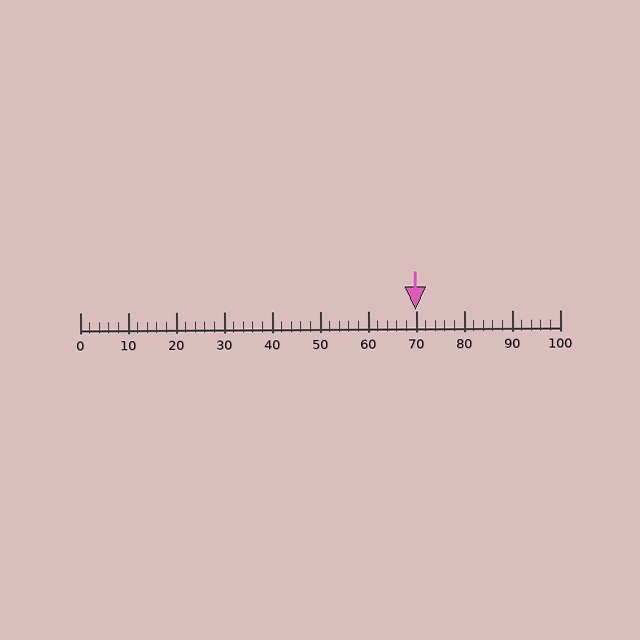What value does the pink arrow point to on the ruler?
The pink arrow points to approximately 70.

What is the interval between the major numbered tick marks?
The major tick marks are spaced 10 units apart.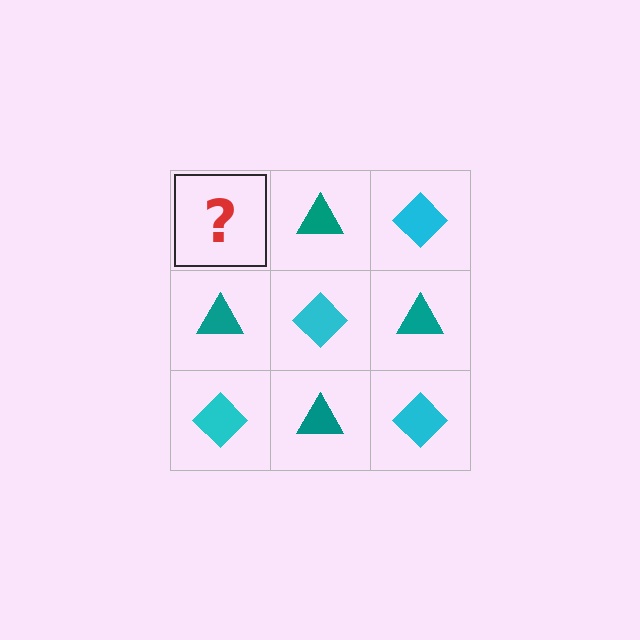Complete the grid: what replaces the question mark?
The question mark should be replaced with a cyan diamond.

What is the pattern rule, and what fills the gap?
The rule is that it alternates cyan diamond and teal triangle in a checkerboard pattern. The gap should be filled with a cyan diamond.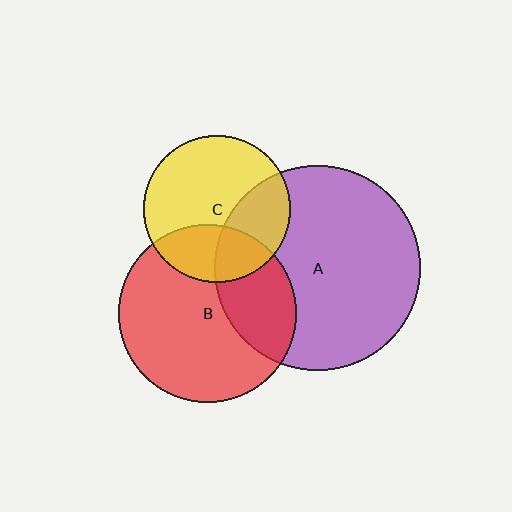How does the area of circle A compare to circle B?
Approximately 1.3 times.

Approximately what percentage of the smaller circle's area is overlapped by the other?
Approximately 30%.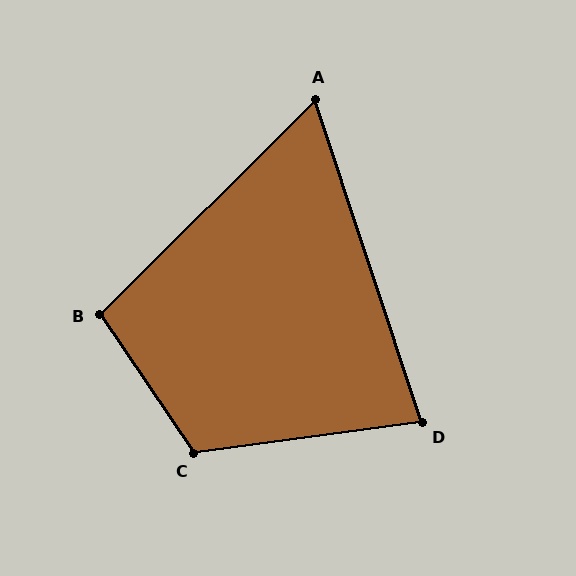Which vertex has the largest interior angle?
C, at approximately 117 degrees.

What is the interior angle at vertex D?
Approximately 79 degrees (acute).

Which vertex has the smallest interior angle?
A, at approximately 63 degrees.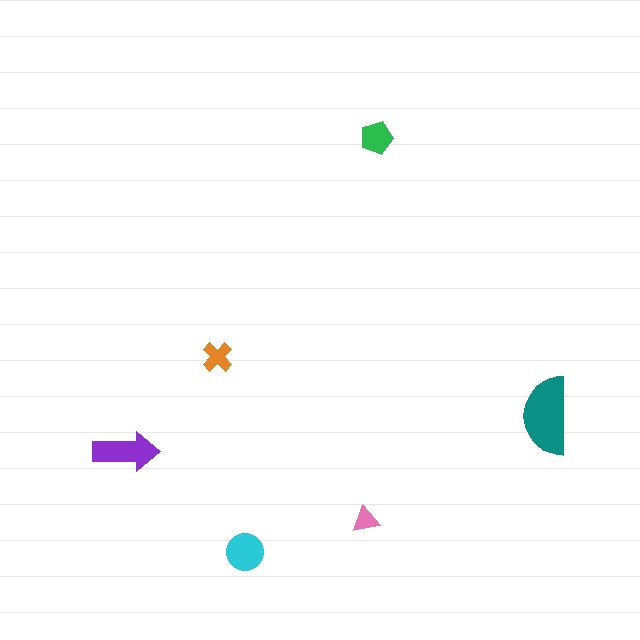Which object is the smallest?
The pink triangle.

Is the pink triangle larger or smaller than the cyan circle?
Smaller.